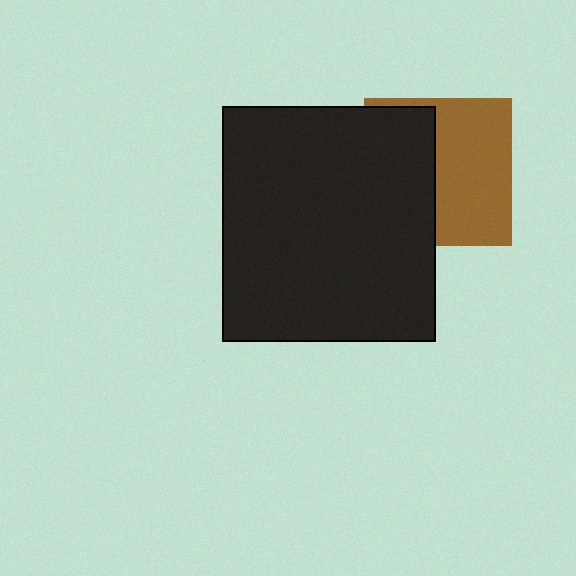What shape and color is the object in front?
The object in front is a black rectangle.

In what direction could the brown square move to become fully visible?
The brown square could move right. That would shift it out from behind the black rectangle entirely.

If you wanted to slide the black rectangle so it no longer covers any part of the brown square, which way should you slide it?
Slide it left — that is the most direct way to separate the two shapes.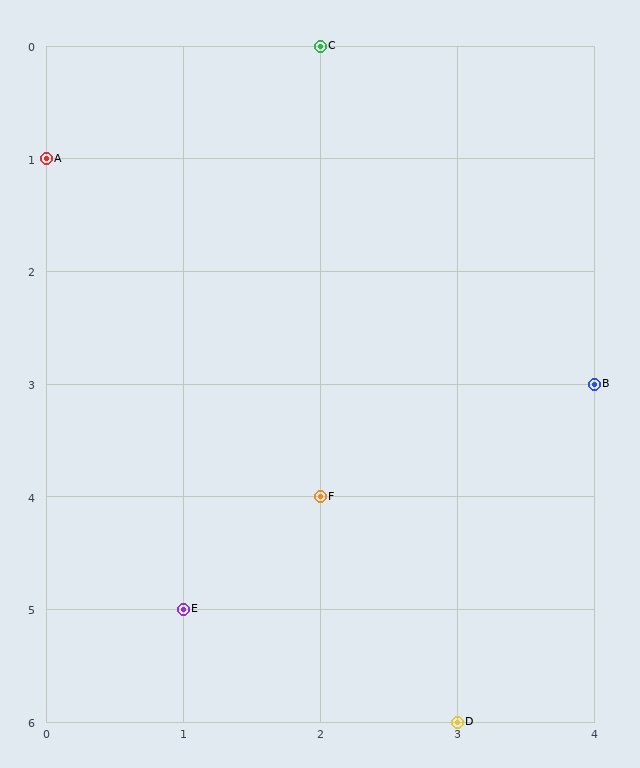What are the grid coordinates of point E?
Point E is at grid coordinates (1, 5).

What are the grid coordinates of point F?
Point F is at grid coordinates (2, 4).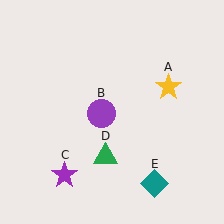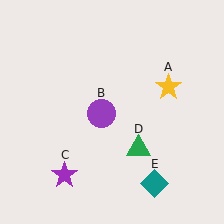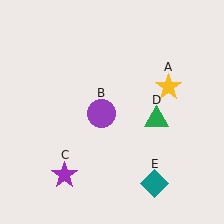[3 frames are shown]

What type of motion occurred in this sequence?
The green triangle (object D) rotated counterclockwise around the center of the scene.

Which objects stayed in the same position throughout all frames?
Yellow star (object A) and purple circle (object B) and purple star (object C) and teal diamond (object E) remained stationary.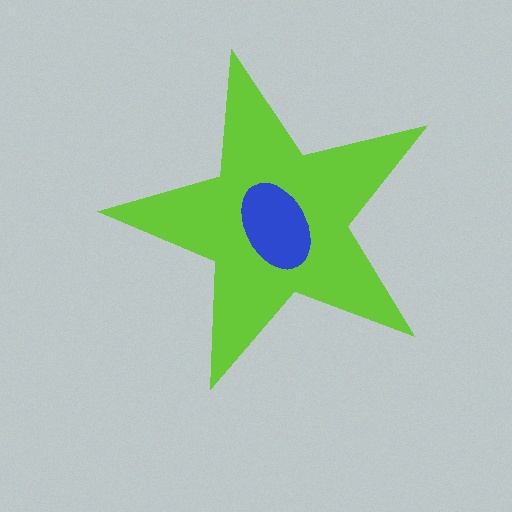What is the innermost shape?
The blue ellipse.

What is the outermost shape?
The lime star.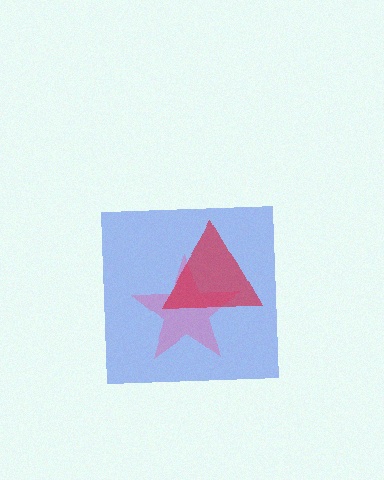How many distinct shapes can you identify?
There are 3 distinct shapes: a blue square, a pink star, a red triangle.